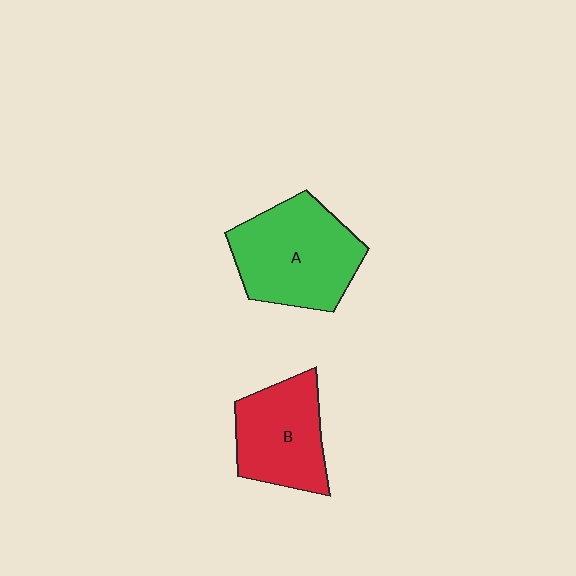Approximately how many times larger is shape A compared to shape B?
Approximately 1.3 times.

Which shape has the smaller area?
Shape B (red).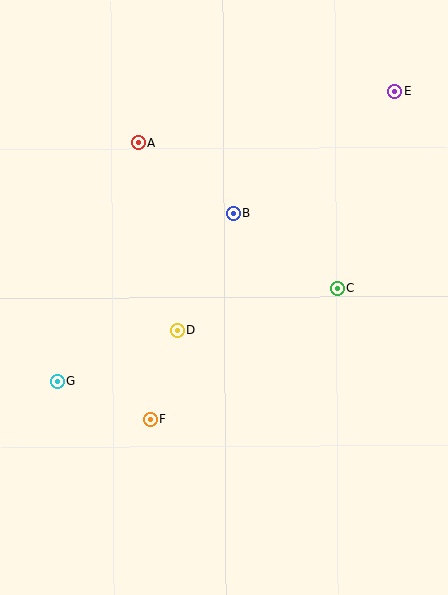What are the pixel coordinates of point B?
Point B is at (233, 213).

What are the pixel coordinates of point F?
Point F is at (150, 420).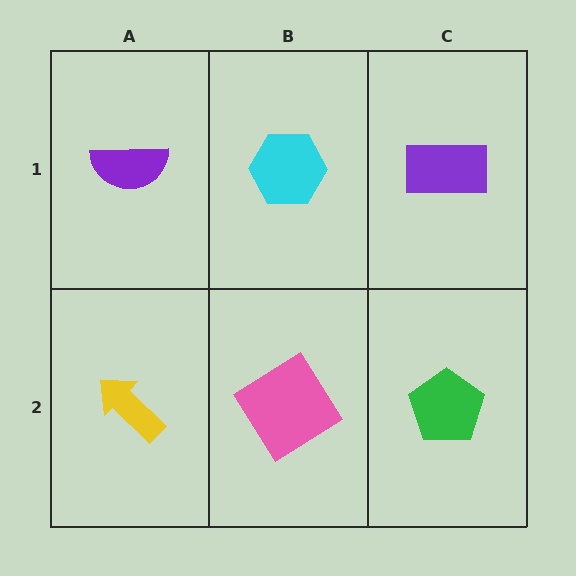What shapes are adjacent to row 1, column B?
A pink diamond (row 2, column B), a purple semicircle (row 1, column A), a purple rectangle (row 1, column C).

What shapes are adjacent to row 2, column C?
A purple rectangle (row 1, column C), a pink diamond (row 2, column B).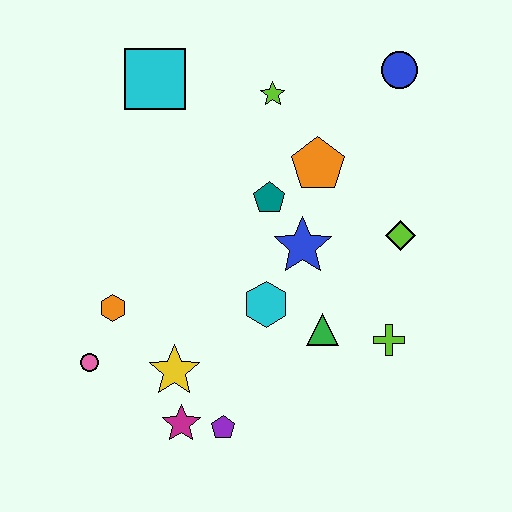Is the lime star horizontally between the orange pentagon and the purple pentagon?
Yes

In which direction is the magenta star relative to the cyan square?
The magenta star is below the cyan square.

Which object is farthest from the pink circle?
The blue circle is farthest from the pink circle.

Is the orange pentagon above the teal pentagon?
Yes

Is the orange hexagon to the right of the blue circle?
No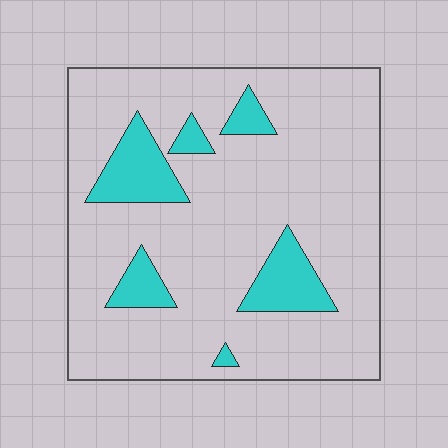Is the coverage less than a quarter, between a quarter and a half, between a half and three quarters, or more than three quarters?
Less than a quarter.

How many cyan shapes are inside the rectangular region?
6.